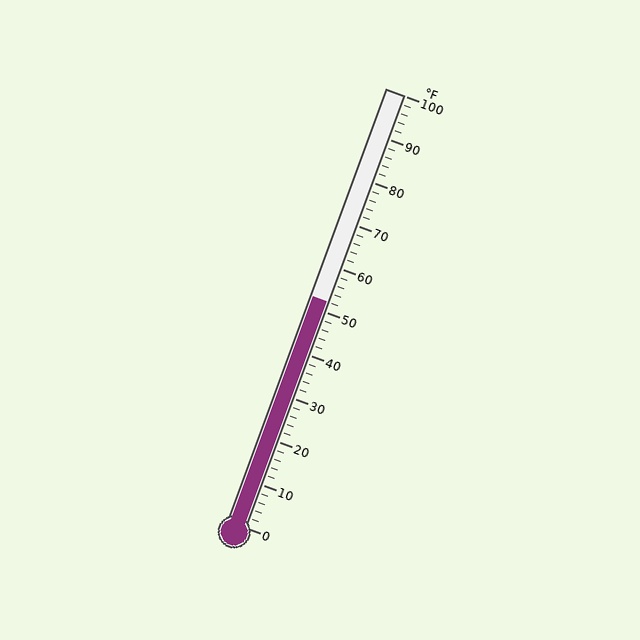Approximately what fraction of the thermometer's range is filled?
The thermometer is filled to approximately 50% of its range.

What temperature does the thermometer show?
The thermometer shows approximately 52°F.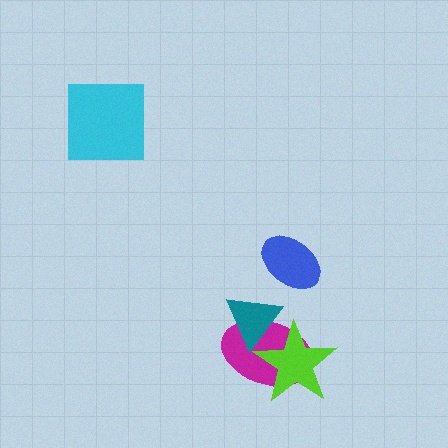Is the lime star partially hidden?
No, no other shape covers it.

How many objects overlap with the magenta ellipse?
2 objects overlap with the magenta ellipse.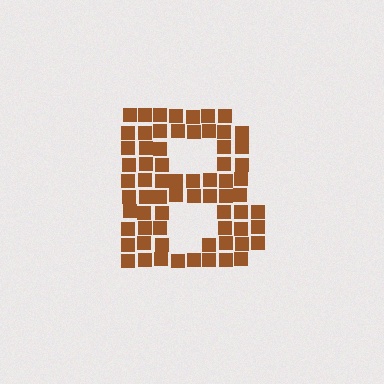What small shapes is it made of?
It is made of small squares.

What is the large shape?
The large shape is the letter B.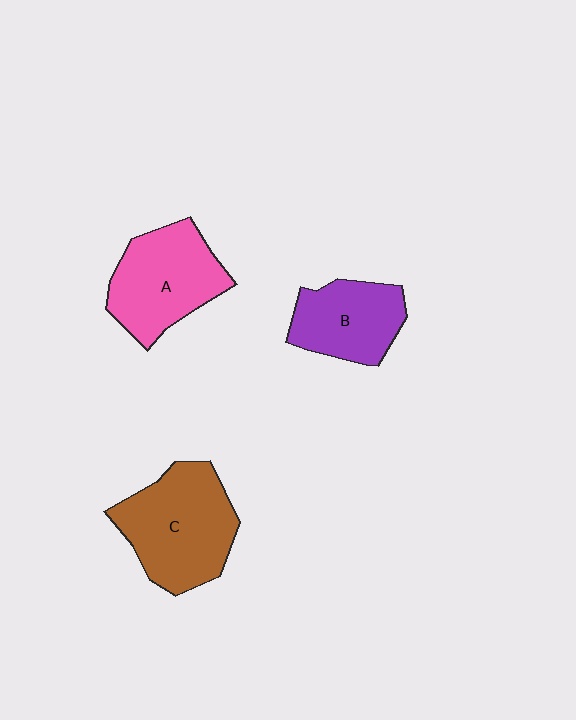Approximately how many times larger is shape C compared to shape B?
Approximately 1.5 times.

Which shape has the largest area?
Shape C (brown).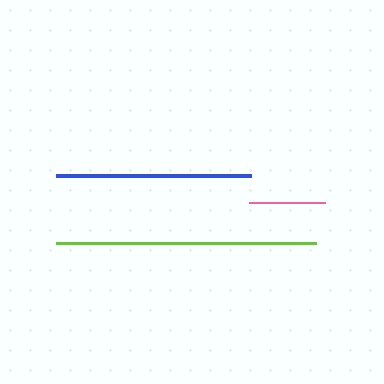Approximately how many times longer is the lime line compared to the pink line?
The lime line is approximately 3.5 times the length of the pink line.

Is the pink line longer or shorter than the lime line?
The lime line is longer than the pink line.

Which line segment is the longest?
The lime line is the longest at approximately 261 pixels.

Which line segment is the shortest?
The pink line is the shortest at approximately 75 pixels.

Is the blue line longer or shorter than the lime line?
The lime line is longer than the blue line.